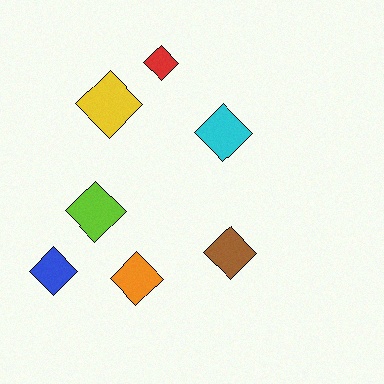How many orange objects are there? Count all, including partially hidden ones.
There is 1 orange object.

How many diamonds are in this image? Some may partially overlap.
There are 7 diamonds.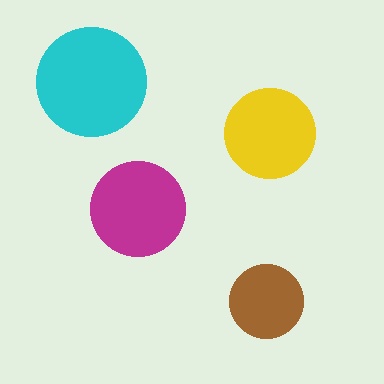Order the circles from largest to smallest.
the cyan one, the magenta one, the yellow one, the brown one.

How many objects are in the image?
There are 4 objects in the image.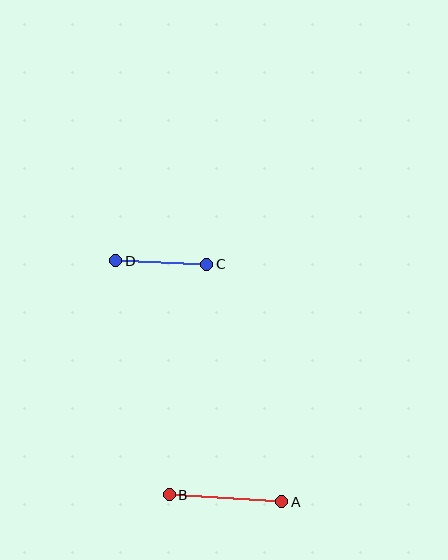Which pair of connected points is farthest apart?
Points A and B are farthest apart.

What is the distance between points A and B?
The distance is approximately 113 pixels.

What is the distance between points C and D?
The distance is approximately 91 pixels.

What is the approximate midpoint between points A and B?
The midpoint is at approximately (225, 498) pixels.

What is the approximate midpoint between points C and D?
The midpoint is at approximately (161, 262) pixels.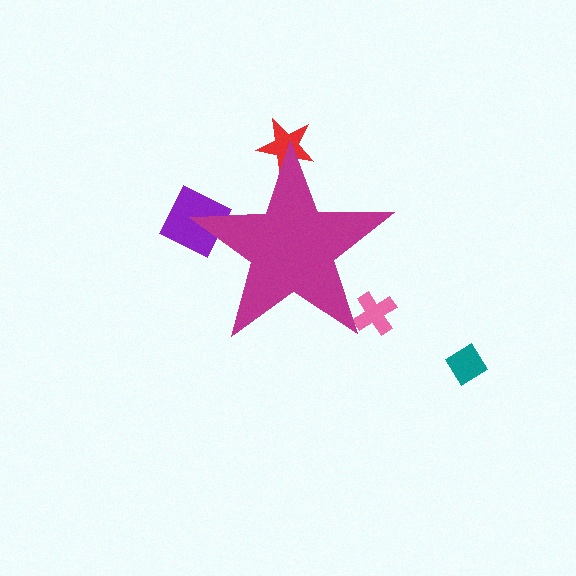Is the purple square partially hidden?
Yes, the purple square is partially hidden behind the magenta star.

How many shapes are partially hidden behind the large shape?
3 shapes are partially hidden.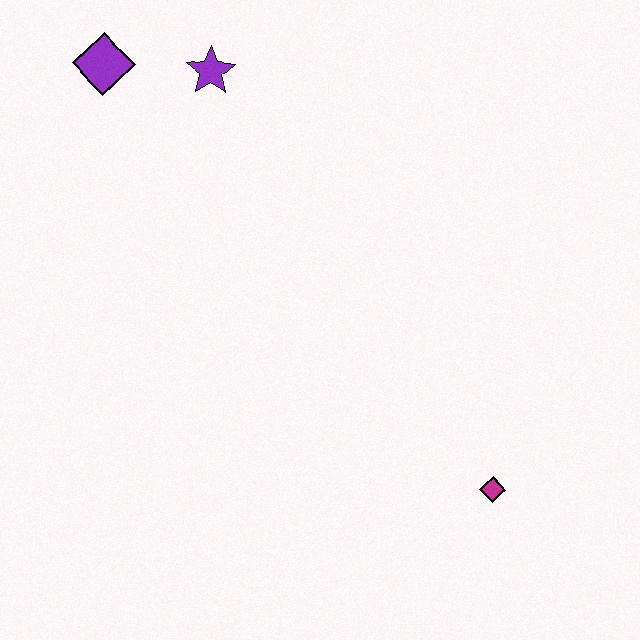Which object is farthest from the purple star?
The magenta diamond is farthest from the purple star.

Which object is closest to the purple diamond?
The purple star is closest to the purple diamond.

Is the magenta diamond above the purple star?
No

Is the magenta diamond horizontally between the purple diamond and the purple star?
No